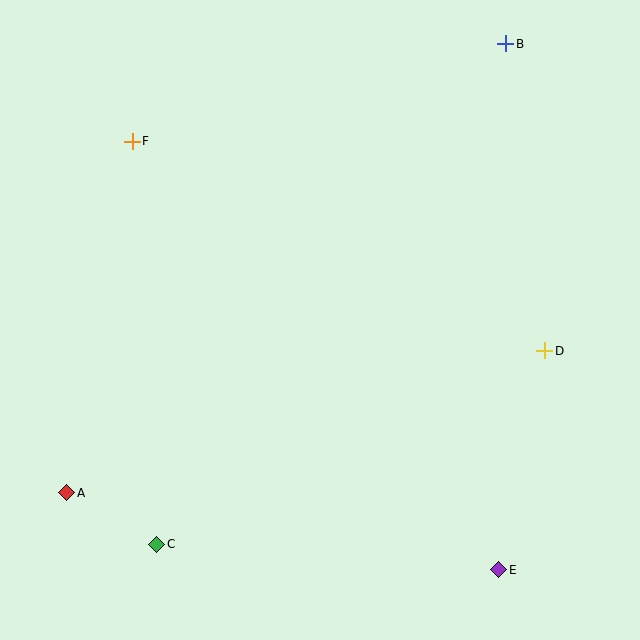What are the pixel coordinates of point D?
Point D is at (545, 351).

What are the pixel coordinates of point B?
Point B is at (506, 44).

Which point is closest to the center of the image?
Point D at (545, 351) is closest to the center.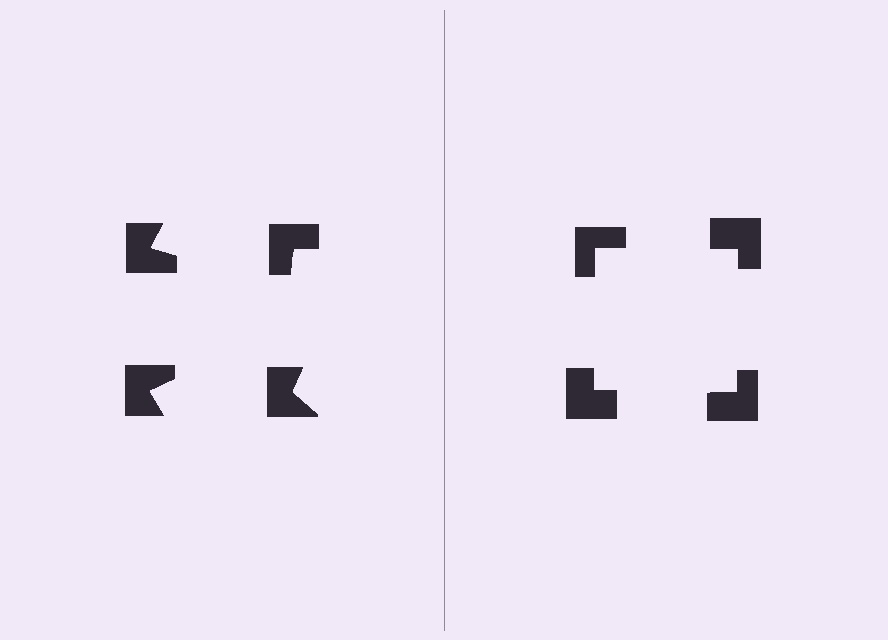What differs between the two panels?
The notched squares are positioned identically on both sides; only the wedge orientations differ. On the right they align to a square; on the left they are misaligned.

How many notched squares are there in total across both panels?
8 — 4 on each side.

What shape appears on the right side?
An illusory square.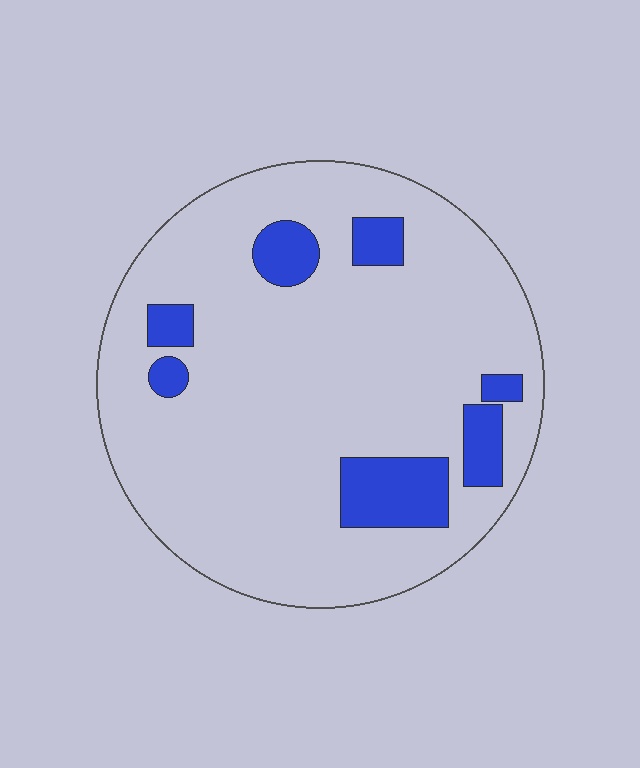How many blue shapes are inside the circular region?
7.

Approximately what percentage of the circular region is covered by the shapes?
Approximately 15%.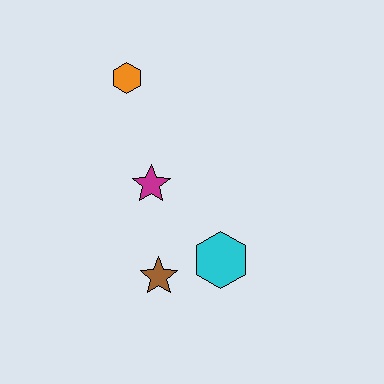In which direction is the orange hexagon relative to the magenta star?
The orange hexagon is above the magenta star.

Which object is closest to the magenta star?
The brown star is closest to the magenta star.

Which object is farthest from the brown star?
The orange hexagon is farthest from the brown star.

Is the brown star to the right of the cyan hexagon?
No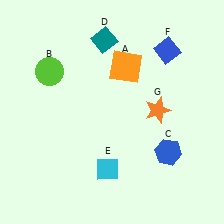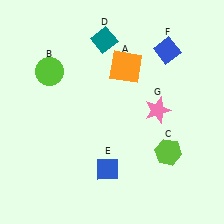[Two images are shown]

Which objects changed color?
C changed from blue to lime. E changed from cyan to blue. G changed from orange to pink.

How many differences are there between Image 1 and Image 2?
There are 3 differences between the two images.